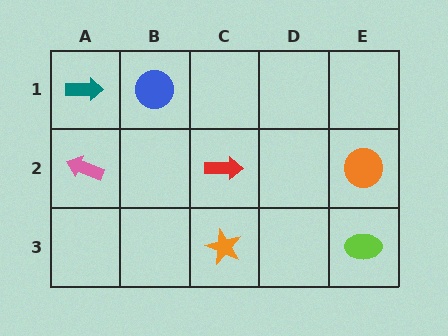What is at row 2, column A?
A pink arrow.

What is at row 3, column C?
An orange star.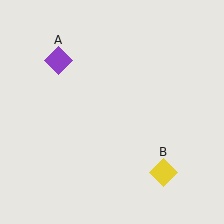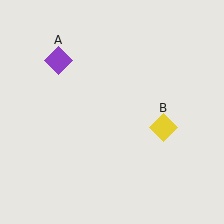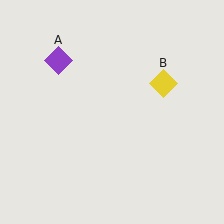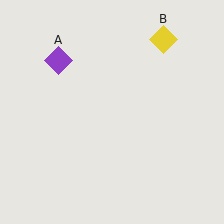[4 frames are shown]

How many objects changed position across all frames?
1 object changed position: yellow diamond (object B).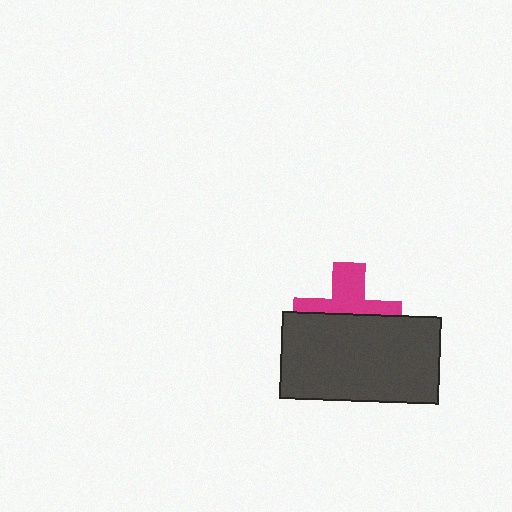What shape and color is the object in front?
The object in front is a dark gray rectangle.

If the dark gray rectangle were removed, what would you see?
You would see the complete magenta cross.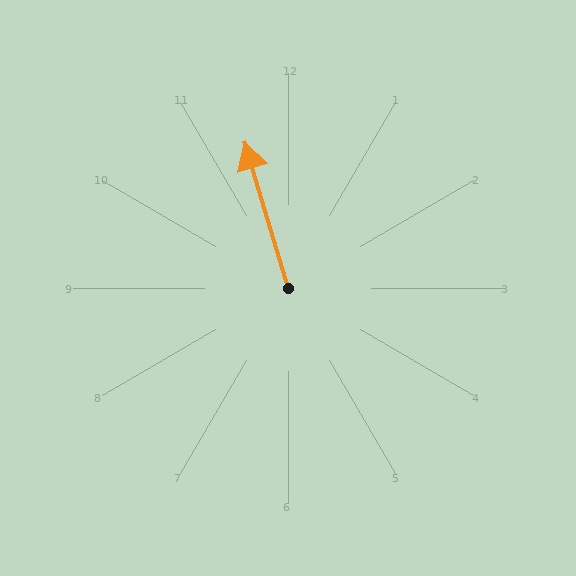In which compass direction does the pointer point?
North.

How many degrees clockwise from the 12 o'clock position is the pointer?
Approximately 344 degrees.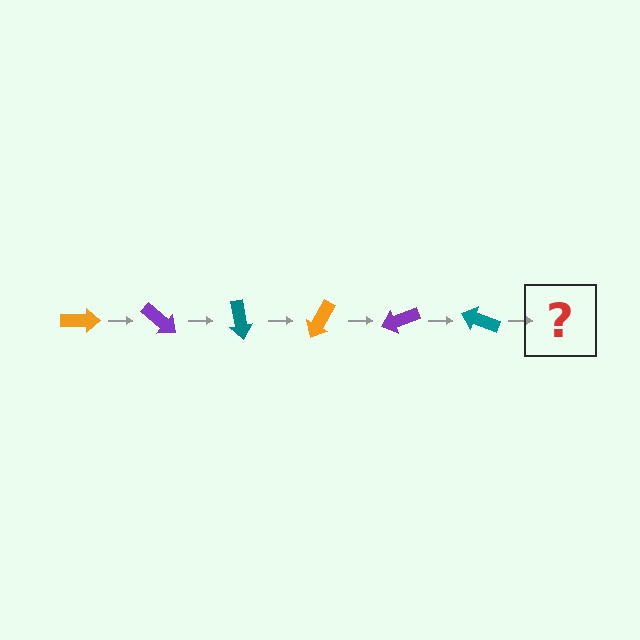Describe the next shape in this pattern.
It should be an orange arrow, rotated 240 degrees from the start.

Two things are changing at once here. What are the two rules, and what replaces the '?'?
The two rules are that it rotates 40 degrees each step and the color cycles through orange, purple, and teal. The '?' should be an orange arrow, rotated 240 degrees from the start.